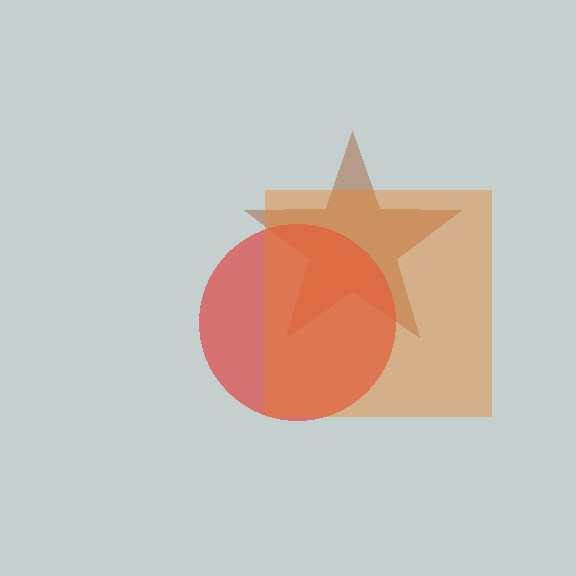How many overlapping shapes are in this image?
There are 3 overlapping shapes in the image.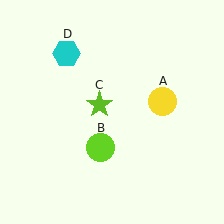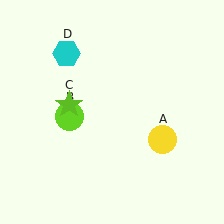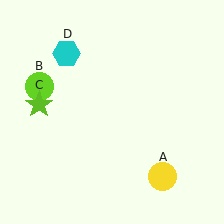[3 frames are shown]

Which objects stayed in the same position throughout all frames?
Cyan hexagon (object D) remained stationary.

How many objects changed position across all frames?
3 objects changed position: yellow circle (object A), lime circle (object B), lime star (object C).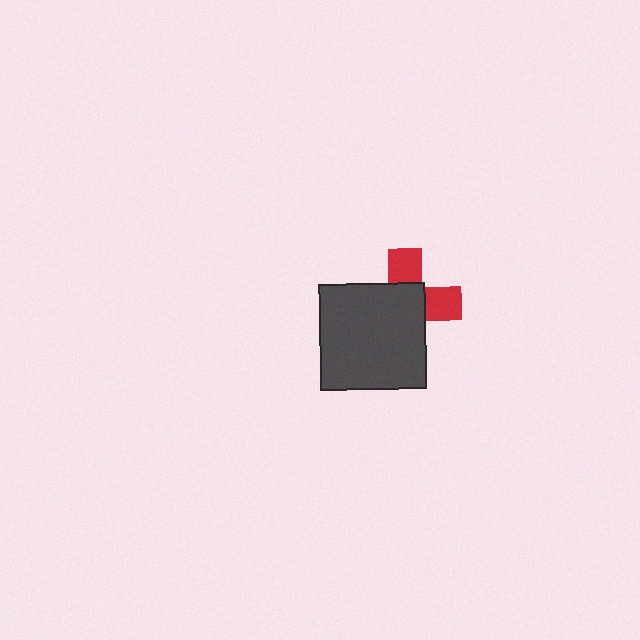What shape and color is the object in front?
The object in front is a dark gray square.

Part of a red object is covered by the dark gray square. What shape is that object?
It is a cross.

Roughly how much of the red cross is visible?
A small part of it is visible (roughly 37%).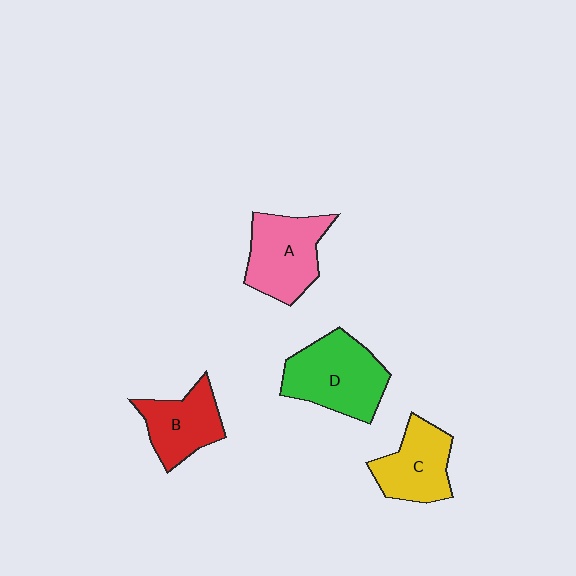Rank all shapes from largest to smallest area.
From largest to smallest: D (green), A (pink), C (yellow), B (red).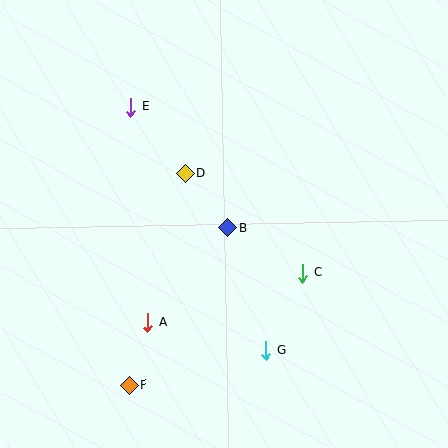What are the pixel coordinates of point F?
Point F is at (129, 385).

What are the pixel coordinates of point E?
Point E is at (130, 107).